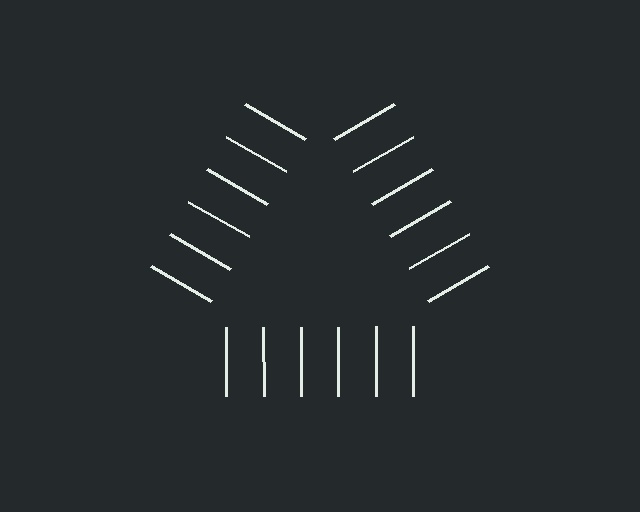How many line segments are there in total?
18 — 6 along each of the 3 edges.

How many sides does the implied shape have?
3 sides — the line-ends trace a triangle.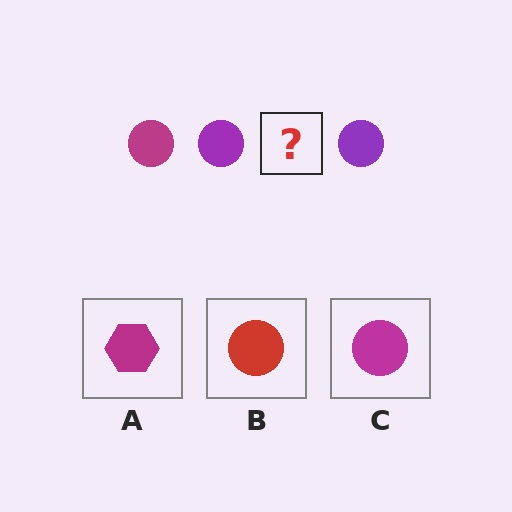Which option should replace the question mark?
Option C.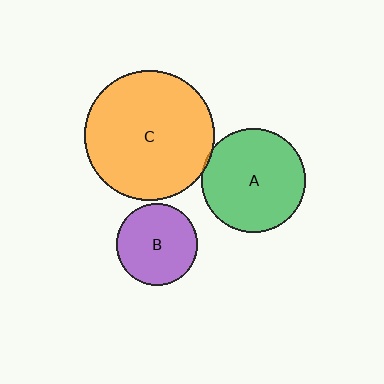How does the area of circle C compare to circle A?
Approximately 1.6 times.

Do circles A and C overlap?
Yes.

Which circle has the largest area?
Circle C (orange).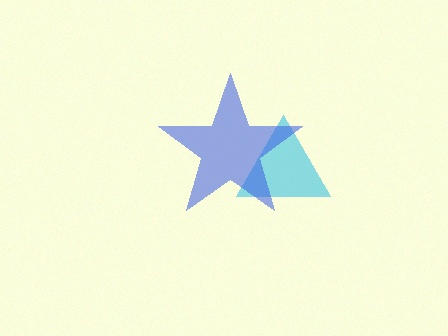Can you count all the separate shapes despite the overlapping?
Yes, there are 2 separate shapes.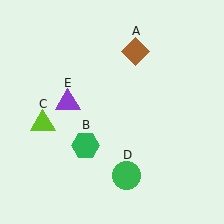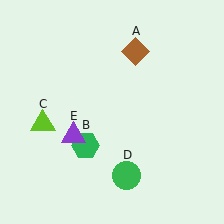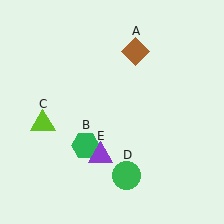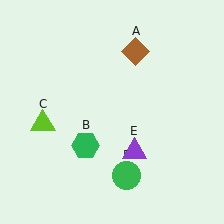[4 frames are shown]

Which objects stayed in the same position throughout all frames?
Brown diamond (object A) and green hexagon (object B) and lime triangle (object C) and green circle (object D) remained stationary.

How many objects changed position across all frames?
1 object changed position: purple triangle (object E).